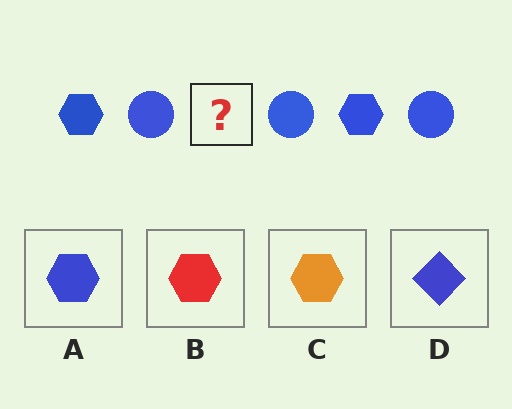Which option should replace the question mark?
Option A.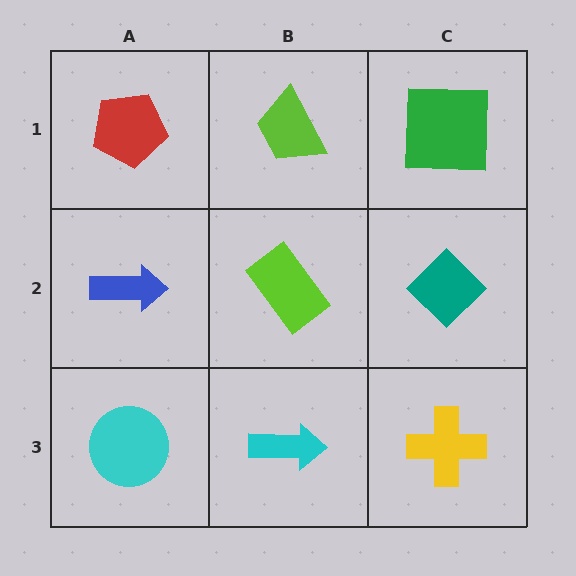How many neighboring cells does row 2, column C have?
3.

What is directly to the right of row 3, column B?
A yellow cross.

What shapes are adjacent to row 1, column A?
A blue arrow (row 2, column A), a lime trapezoid (row 1, column B).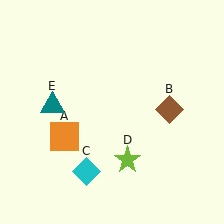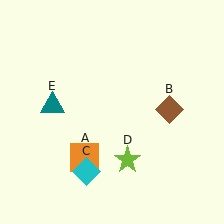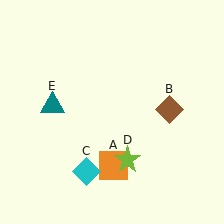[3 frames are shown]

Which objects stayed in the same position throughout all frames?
Brown diamond (object B) and cyan diamond (object C) and lime star (object D) and teal triangle (object E) remained stationary.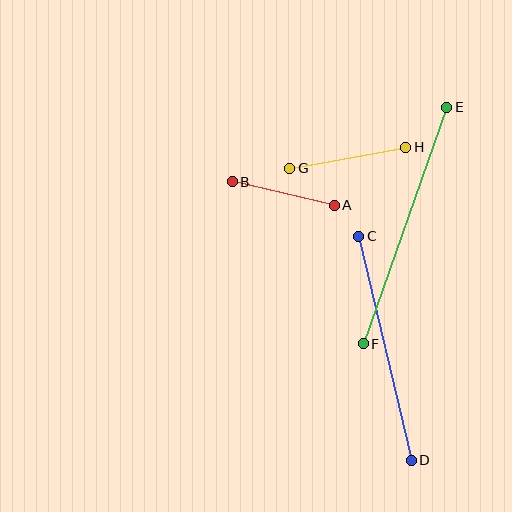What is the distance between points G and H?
The distance is approximately 118 pixels.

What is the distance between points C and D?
The distance is approximately 230 pixels.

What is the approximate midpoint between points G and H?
The midpoint is at approximately (348, 158) pixels.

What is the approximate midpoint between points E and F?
The midpoint is at approximately (405, 225) pixels.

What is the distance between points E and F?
The distance is approximately 251 pixels.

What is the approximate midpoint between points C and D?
The midpoint is at approximately (385, 348) pixels.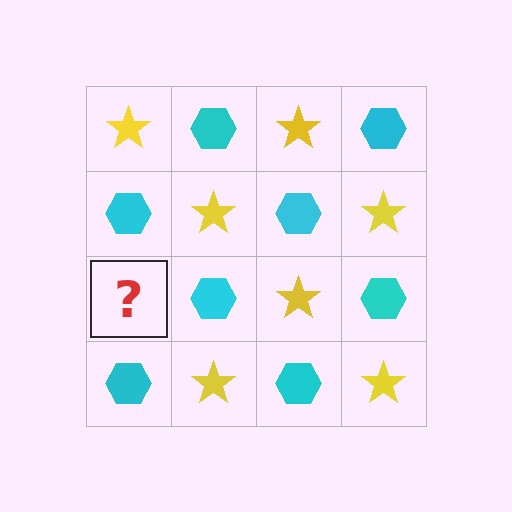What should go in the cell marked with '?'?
The missing cell should contain a yellow star.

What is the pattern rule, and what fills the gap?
The rule is that it alternates yellow star and cyan hexagon in a checkerboard pattern. The gap should be filled with a yellow star.